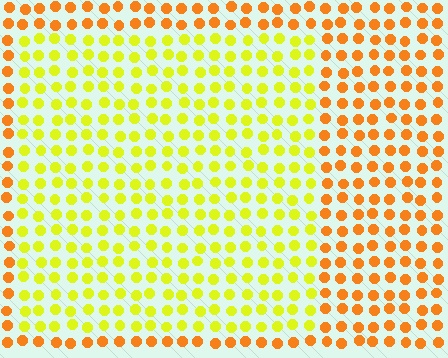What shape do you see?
I see a rectangle.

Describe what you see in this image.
The image is filled with small orange elements in a uniform arrangement. A rectangle-shaped region is visible where the elements are tinted to a slightly different hue, forming a subtle color boundary.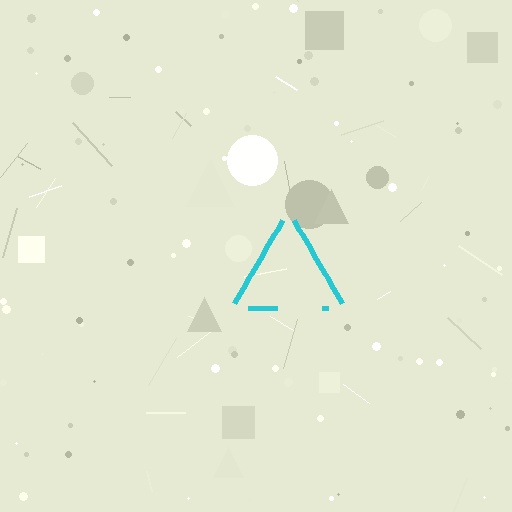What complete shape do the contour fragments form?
The contour fragments form a triangle.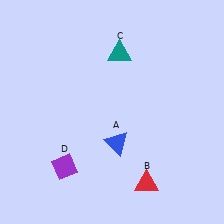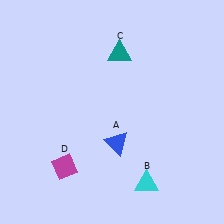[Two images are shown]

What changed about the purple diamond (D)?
In Image 1, D is purple. In Image 2, it changed to magenta.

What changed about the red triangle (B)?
In Image 1, B is red. In Image 2, it changed to cyan.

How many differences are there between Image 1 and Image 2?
There are 2 differences between the two images.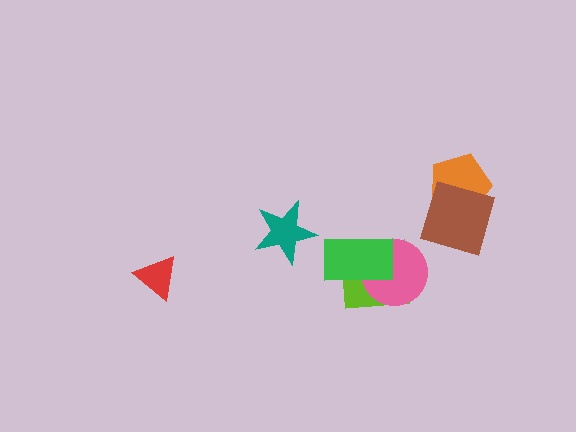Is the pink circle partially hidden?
Yes, it is partially covered by another shape.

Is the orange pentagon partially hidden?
Yes, it is partially covered by another shape.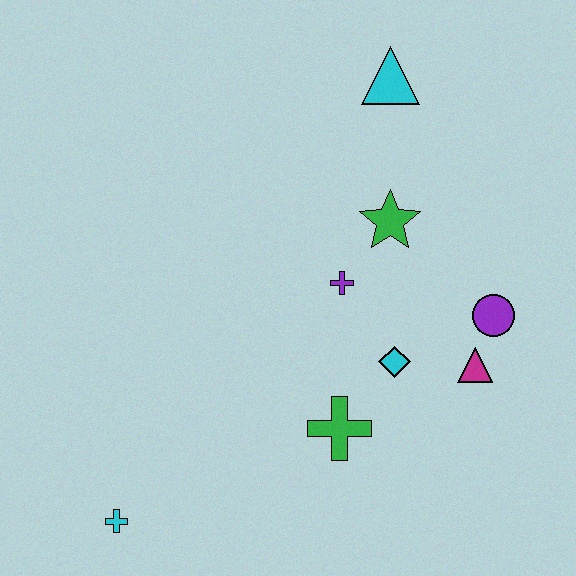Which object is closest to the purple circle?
The magenta triangle is closest to the purple circle.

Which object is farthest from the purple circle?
The cyan cross is farthest from the purple circle.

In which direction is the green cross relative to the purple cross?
The green cross is below the purple cross.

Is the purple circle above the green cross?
Yes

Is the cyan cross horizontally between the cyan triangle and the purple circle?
No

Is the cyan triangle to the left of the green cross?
No